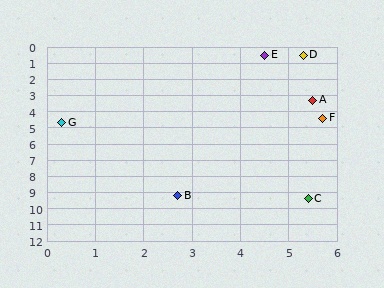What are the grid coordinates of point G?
Point G is at approximately (0.3, 4.7).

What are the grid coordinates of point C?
Point C is at approximately (5.4, 9.4).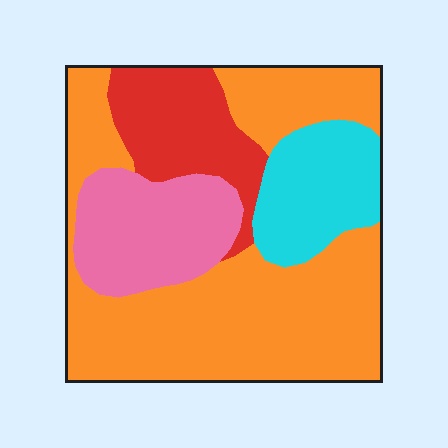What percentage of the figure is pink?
Pink takes up about one sixth (1/6) of the figure.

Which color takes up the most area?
Orange, at roughly 55%.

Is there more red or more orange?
Orange.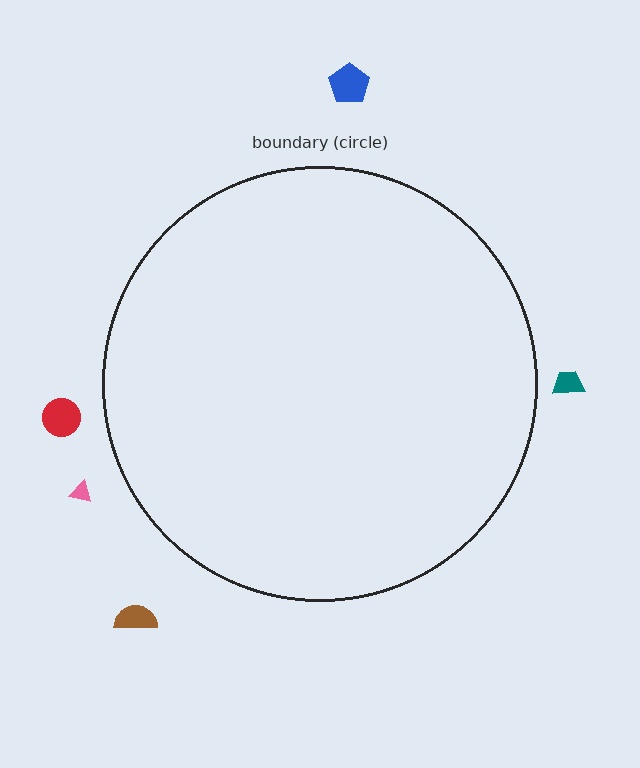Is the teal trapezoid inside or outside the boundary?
Outside.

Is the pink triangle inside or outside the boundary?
Outside.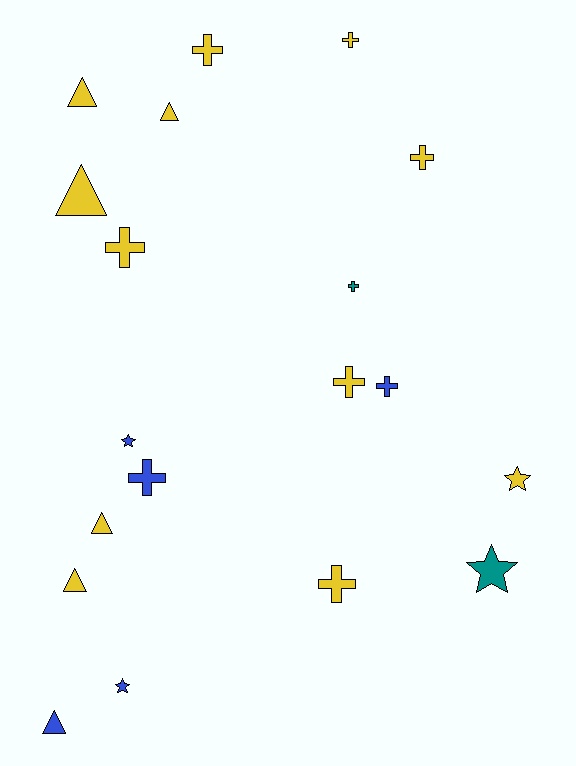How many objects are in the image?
There are 19 objects.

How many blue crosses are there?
There are 2 blue crosses.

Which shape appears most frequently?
Cross, with 9 objects.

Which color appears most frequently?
Yellow, with 12 objects.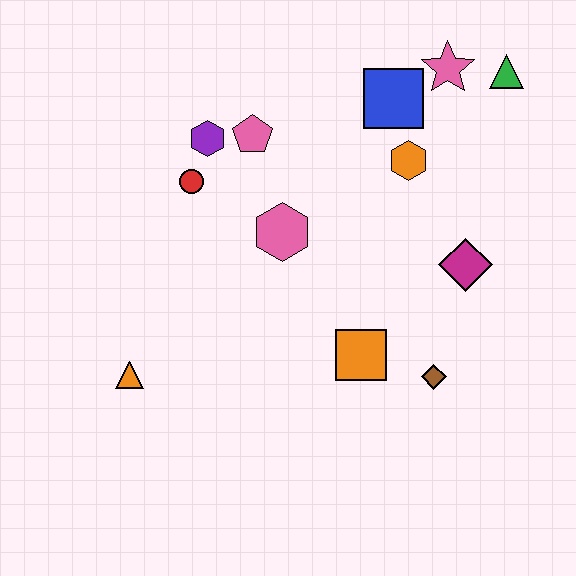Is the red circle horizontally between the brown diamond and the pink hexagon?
No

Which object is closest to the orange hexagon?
The blue square is closest to the orange hexagon.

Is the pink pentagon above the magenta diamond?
Yes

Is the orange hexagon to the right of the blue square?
Yes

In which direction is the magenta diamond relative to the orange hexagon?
The magenta diamond is below the orange hexagon.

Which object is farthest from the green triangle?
The orange triangle is farthest from the green triangle.